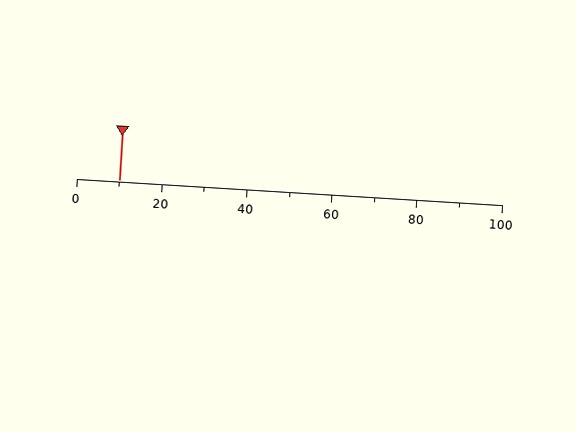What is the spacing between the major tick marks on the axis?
The major ticks are spaced 20 apart.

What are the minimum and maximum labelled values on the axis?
The axis runs from 0 to 100.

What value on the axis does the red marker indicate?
The marker indicates approximately 10.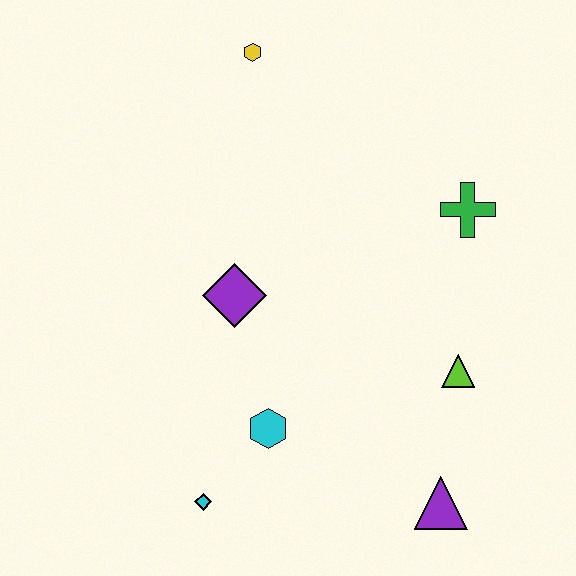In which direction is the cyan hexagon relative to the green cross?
The cyan hexagon is below the green cross.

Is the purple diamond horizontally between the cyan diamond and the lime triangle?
Yes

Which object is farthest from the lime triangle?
The yellow hexagon is farthest from the lime triangle.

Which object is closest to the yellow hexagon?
The purple diamond is closest to the yellow hexagon.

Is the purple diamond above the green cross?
No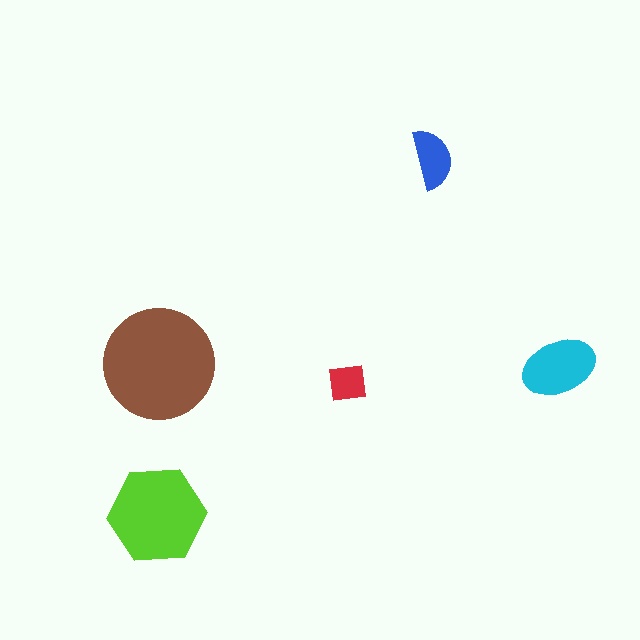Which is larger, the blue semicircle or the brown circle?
The brown circle.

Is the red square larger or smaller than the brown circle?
Smaller.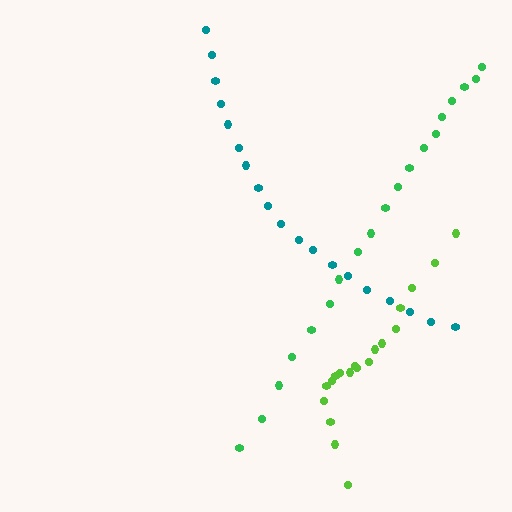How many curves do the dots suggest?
There are 3 distinct paths.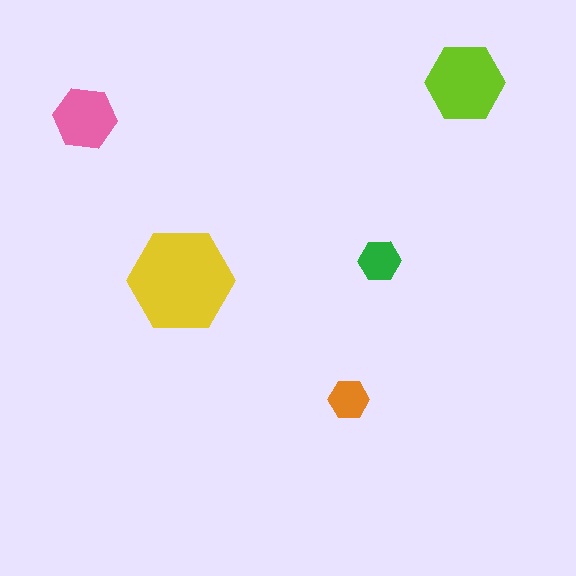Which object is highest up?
The lime hexagon is topmost.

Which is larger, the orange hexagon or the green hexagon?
The green one.